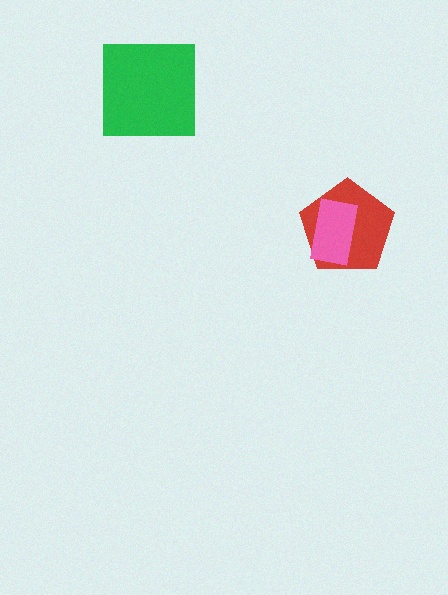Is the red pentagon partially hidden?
Yes, it is partially covered by another shape.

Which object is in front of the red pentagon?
The pink rectangle is in front of the red pentagon.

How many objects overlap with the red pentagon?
1 object overlaps with the red pentagon.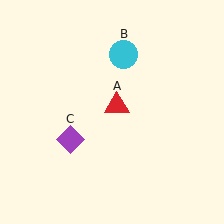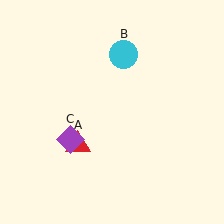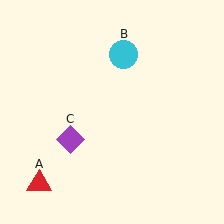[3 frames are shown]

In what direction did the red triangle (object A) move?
The red triangle (object A) moved down and to the left.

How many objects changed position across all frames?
1 object changed position: red triangle (object A).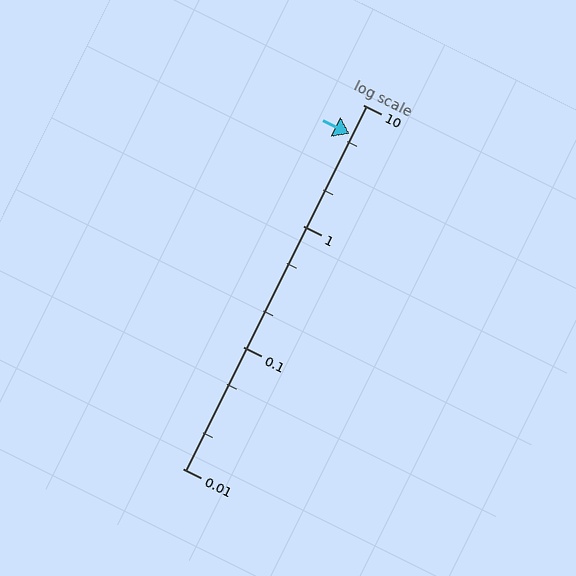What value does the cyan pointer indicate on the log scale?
The pointer indicates approximately 5.8.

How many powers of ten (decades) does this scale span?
The scale spans 3 decades, from 0.01 to 10.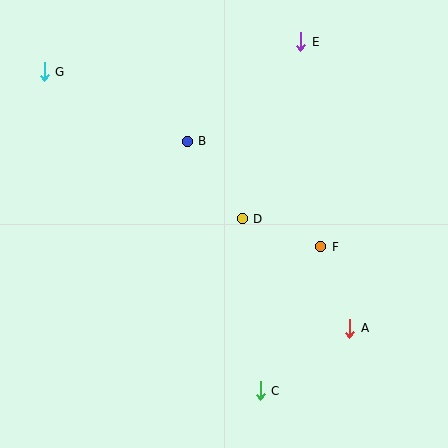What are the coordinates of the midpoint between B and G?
The midpoint between B and G is at (116, 107).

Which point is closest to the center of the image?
Point D at (242, 219) is closest to the center.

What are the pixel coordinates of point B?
Point B is at (187, 141).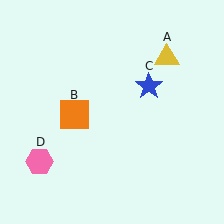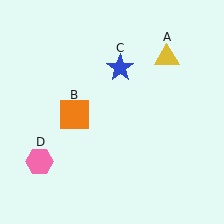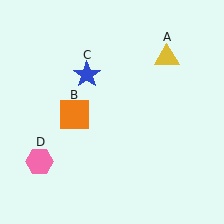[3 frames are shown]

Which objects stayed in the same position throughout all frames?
Yellow triangle (object A) and orange square (object B) and pink hexagon (object D) remained stationary.